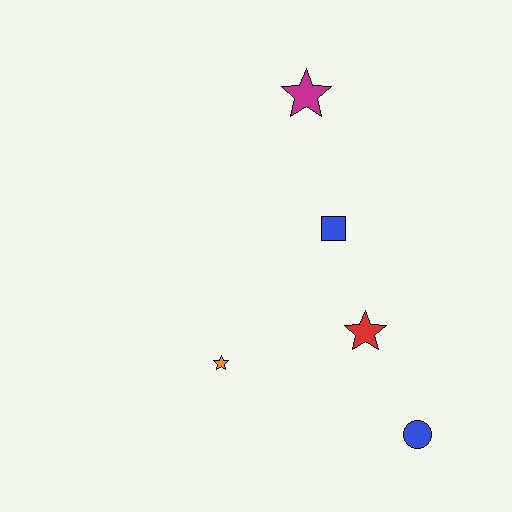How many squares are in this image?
There is 1 square.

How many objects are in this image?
There are 5 objects.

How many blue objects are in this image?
There are 2 blue objects.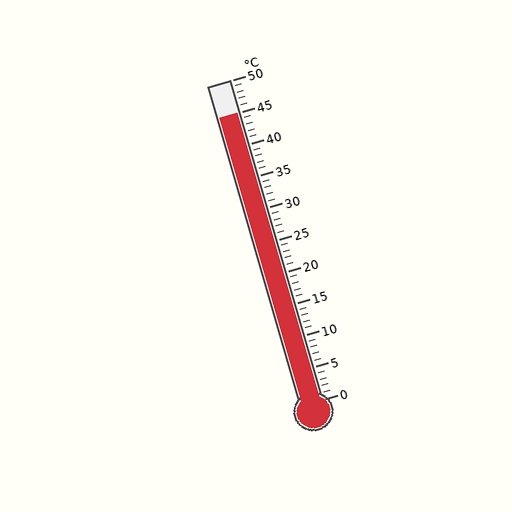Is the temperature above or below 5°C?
The temperature is above 5°C.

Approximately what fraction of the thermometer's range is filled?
The thermometer is filled to approximately 90% of its range.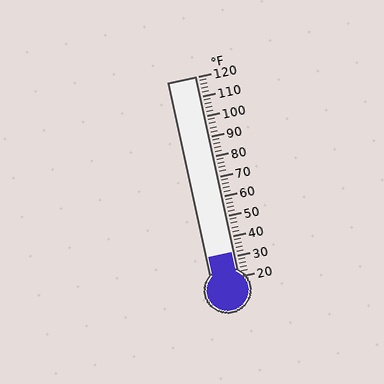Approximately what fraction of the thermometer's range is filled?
The thermometer is filled to approximately 10% of its range.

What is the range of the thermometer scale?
The thermometer scale ranges from 20°F to 120°F.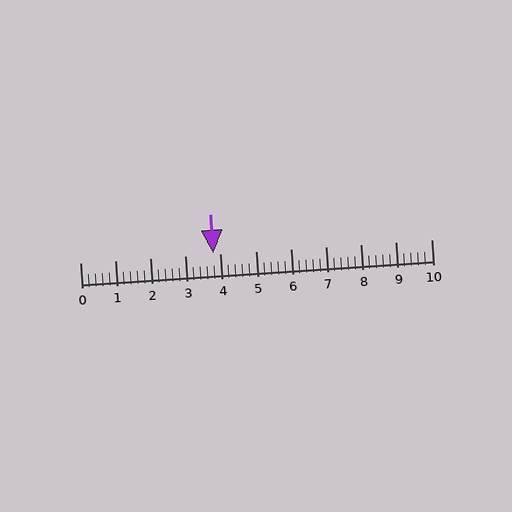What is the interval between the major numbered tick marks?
The major tick marks are spaced 1 units apart.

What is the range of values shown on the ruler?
The ruler shows values from 0 to 10.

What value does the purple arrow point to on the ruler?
The purple arrow points to approximately 3.8.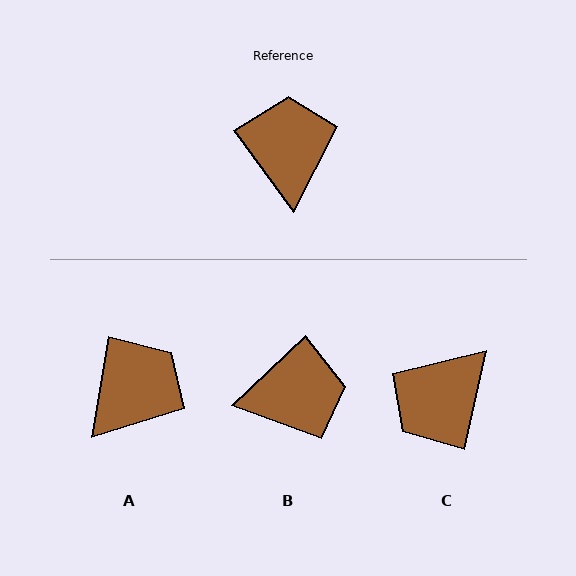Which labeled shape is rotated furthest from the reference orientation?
C, about 132 degrees away.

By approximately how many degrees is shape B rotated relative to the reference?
Approximately 83 degrees clockwise.